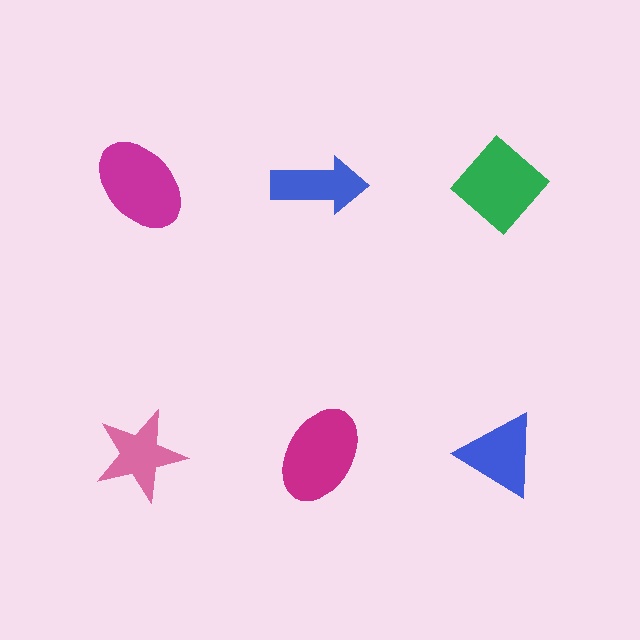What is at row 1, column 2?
A blue arrow.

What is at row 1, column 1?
A magenta ellipse.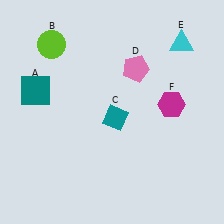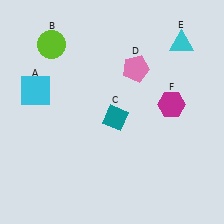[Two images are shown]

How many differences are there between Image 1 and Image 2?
There is 1 difference between the two images.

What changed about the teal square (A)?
In Image 1, A is teal. In Image 2, it changed to cyan.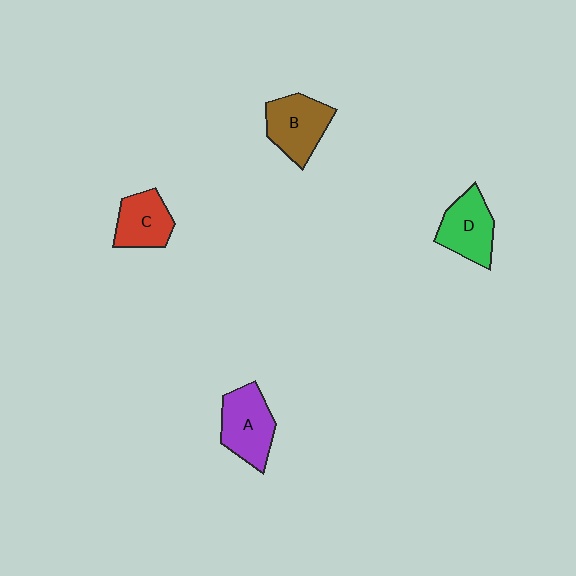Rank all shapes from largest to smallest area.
From largest to smallest: A (purple), B (brown), D (green), C (red).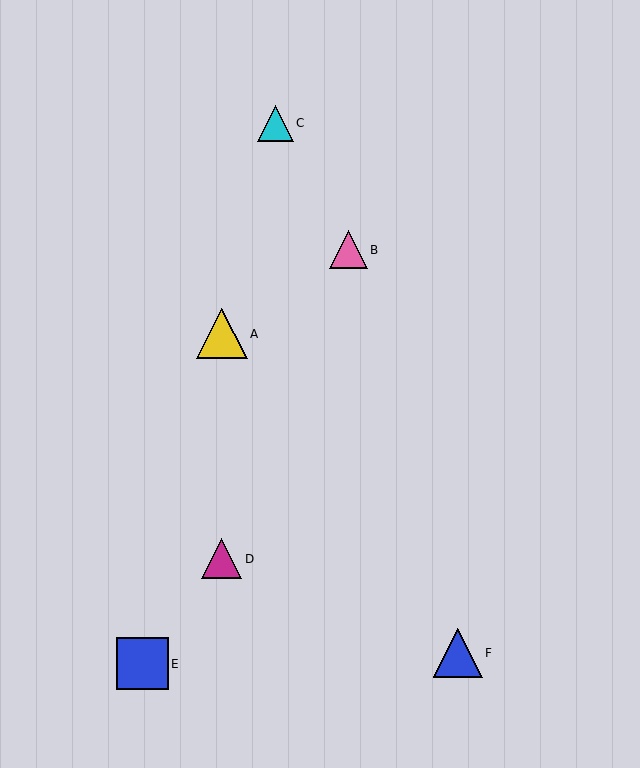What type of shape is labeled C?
Shape C is a cyan triangle.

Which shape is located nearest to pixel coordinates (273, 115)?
The cyan triangle (labeled C) at (275, 123) is nearest to that location.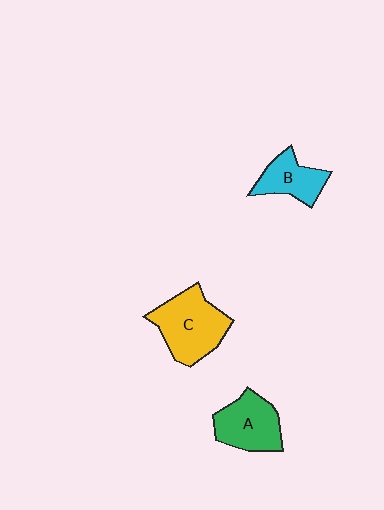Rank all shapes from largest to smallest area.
From largest to smallest: C (yellow), A (green), B (cyan).